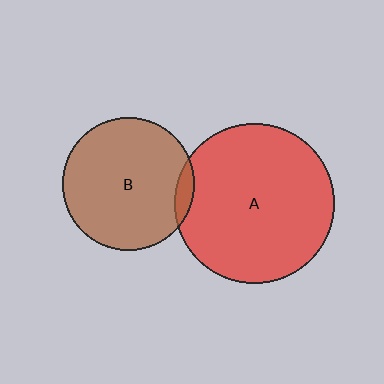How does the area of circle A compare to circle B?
Approximately 1.4 times.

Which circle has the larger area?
Circle A (red).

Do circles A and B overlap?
Yes.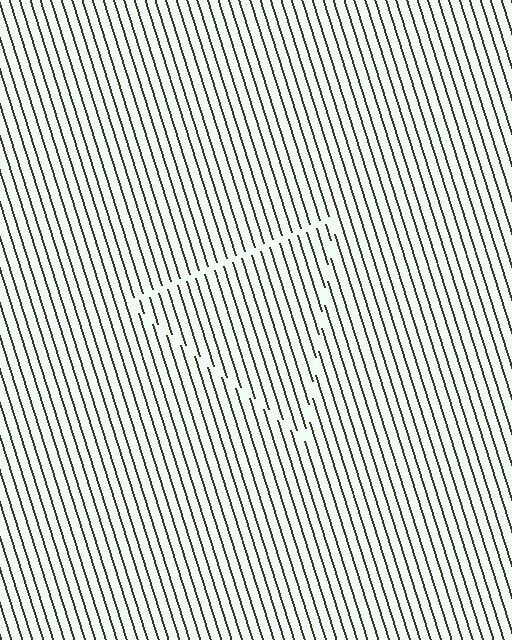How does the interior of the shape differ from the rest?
The interior of the shape contains the same grating, shifted by half a period — the contour is defined by the phase discontinuity where line-ends from the inner and outer gratings abut.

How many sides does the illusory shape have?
3 sides — the line-ends trace a triangle.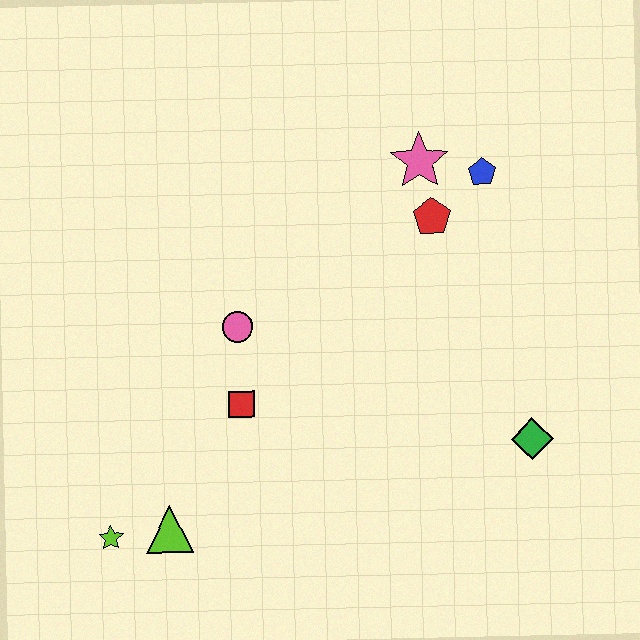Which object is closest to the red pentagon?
The pink star is closest to the red pentagon.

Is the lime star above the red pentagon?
No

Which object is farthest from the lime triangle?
The blue pentagon is farthest from the lime triangle.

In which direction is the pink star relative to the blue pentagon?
The pink star is to the left of the blue pentagon.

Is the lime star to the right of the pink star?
No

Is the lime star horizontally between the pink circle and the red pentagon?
No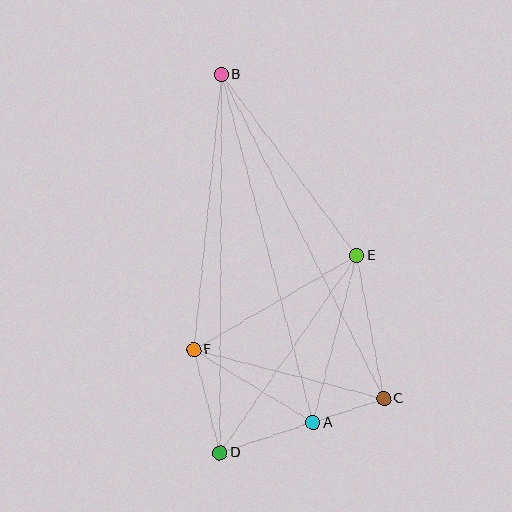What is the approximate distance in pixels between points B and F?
The distance between B and F is approximately 277 pixels.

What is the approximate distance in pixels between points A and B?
The distance between A and B is approximately 360 pixels.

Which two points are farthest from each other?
Points B and D are farthest from each other.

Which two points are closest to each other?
Points A and C are closest to each other.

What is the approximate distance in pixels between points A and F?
The distance between A and F is approximately 140 pixels.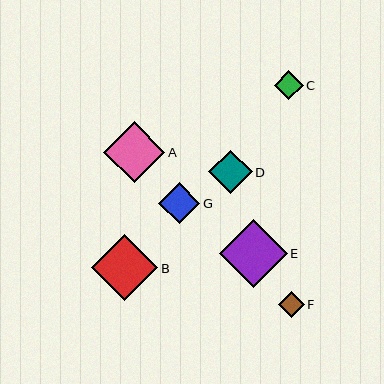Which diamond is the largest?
Diamond E is the largest with a size of approximately 68 pixels.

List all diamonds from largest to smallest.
From largest to smallest: E, B, A, D, G, C, F.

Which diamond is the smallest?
Diamond F is the smallest with a size of approximately 26 pixels.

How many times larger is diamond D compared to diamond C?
Diamond D is approximately 1.5 times the size of diamond C.